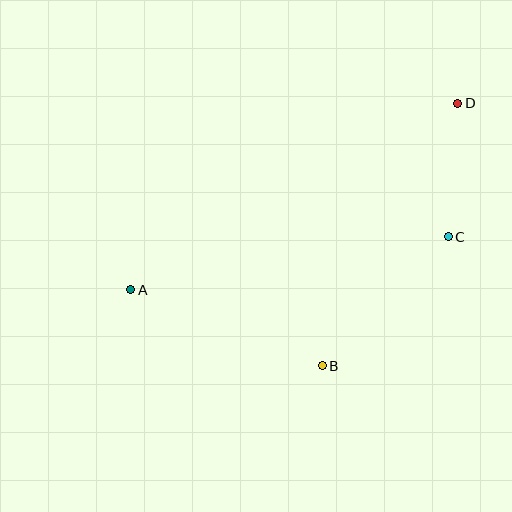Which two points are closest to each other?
Points C and D are closest to each other.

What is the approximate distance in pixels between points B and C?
The distance between B and C is approximately 180 pixels.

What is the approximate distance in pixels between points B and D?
The distance between B and D is approximately 296 pixels.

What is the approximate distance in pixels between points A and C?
The distance between A and C is approximately 322 pixels.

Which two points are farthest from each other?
Points A and D are farthest from each other.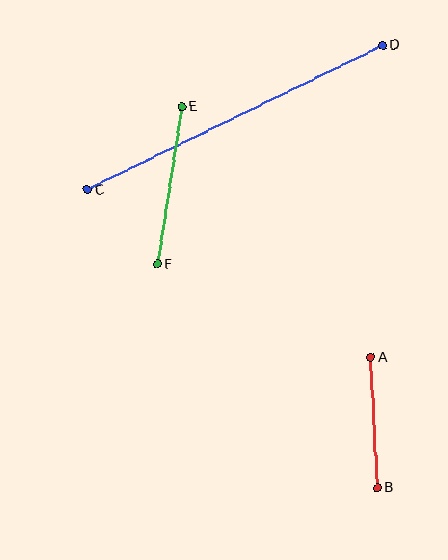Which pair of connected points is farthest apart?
Points C and D are farthest apart.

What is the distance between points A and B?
The distance is approximately 131 pixels.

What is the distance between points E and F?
The distance is approximately 159 pixels.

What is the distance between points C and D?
The distance is approximately 329 pixels.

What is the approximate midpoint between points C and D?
The midpoint is at approximately (235, 117) pixels.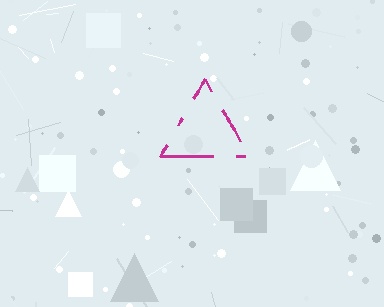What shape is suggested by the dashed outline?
The dashed outline suggests a triangle.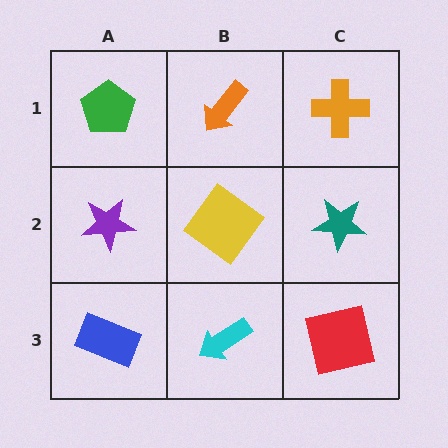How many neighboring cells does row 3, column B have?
3.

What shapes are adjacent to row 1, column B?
A yellow diamond (row 2, column B), a green pentagon (row 1, column A), an orange cross (row 1, column C).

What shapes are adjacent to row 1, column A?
A purple star (row 2, column A), an orange arrow (row 1, column B).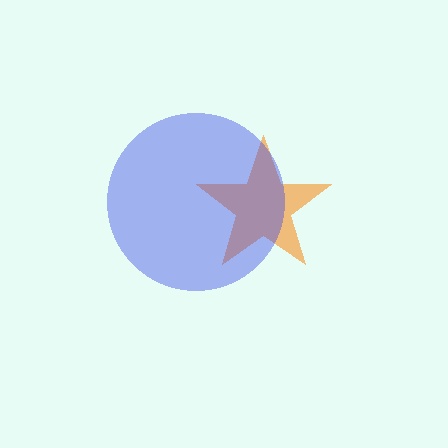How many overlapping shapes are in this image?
There are 2 overlapping shapes in the image.